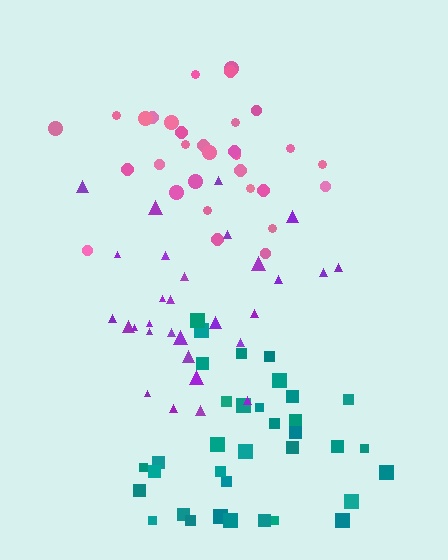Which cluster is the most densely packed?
Purple.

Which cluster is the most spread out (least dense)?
Teal.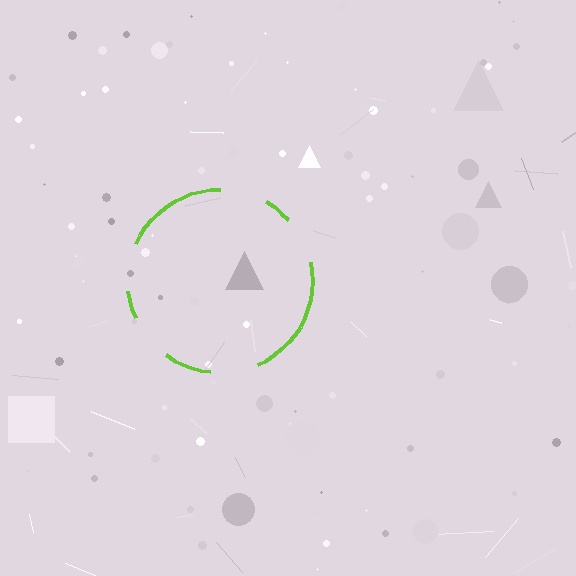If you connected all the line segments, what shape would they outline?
They would outline a circle.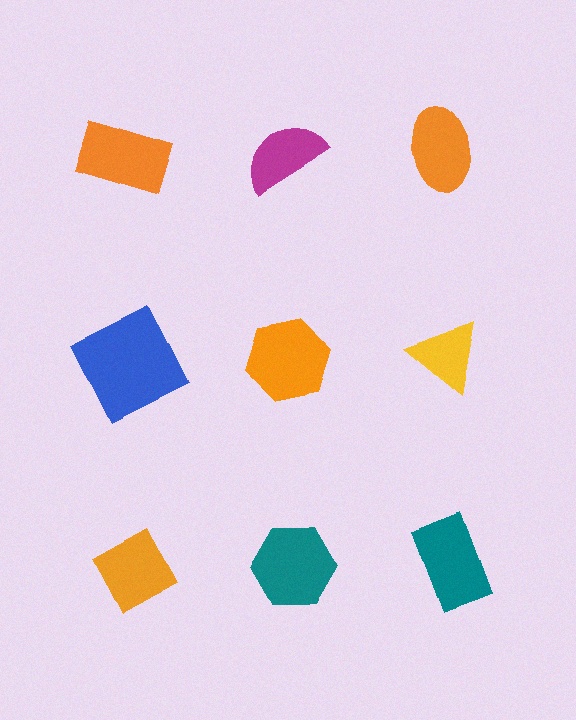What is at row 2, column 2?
An orange hexagon.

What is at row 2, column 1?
A blue square.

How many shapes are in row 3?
3 shapes.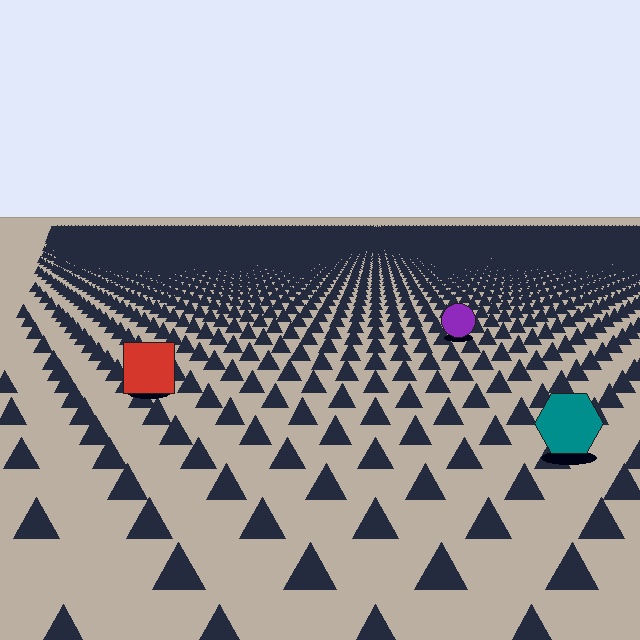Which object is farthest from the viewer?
The purple circle is farthest from the viewer. It appears smaller and the ground texture around it is denser.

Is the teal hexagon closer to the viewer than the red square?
Yes. The teal hexagon is closer — you can tell from the texture gradient: the ground texture is coarser near it.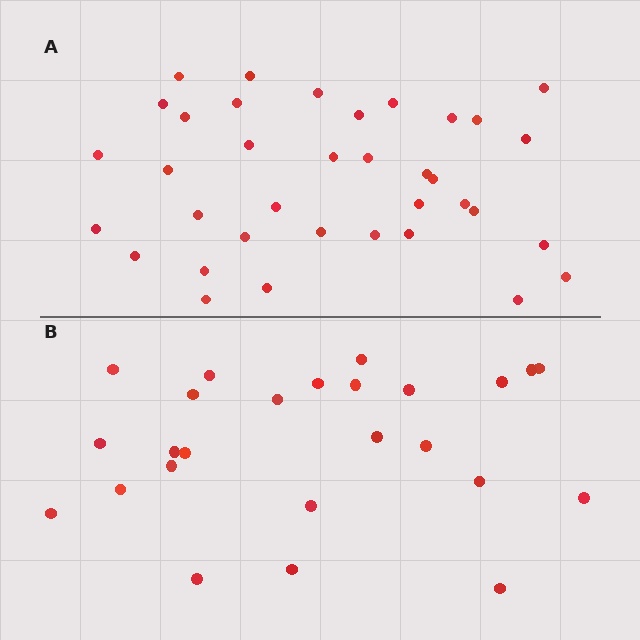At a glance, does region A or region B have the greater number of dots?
Region A (the top region) has more dots.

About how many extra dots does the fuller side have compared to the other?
Region A has roughly 12 or so more dots than region B.